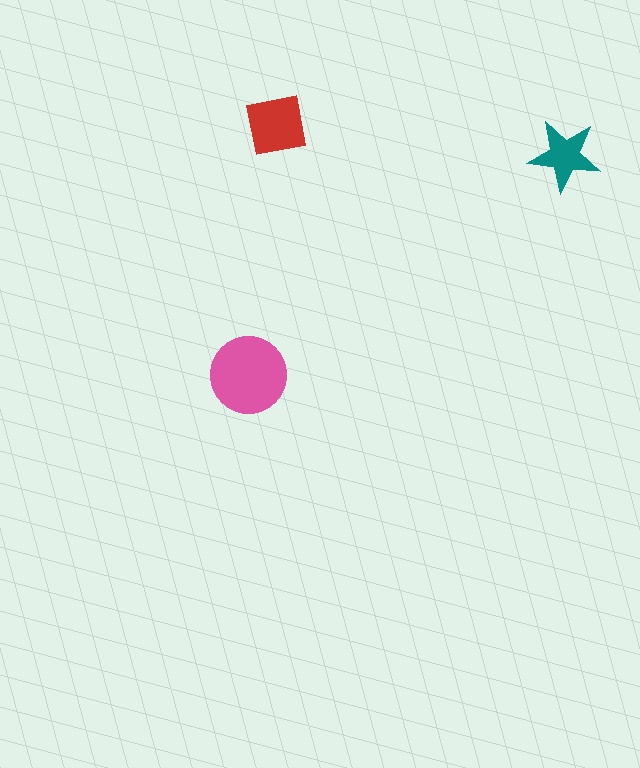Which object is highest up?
The red square is topmost.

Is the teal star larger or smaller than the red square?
Smaller.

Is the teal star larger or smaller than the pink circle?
Smaller.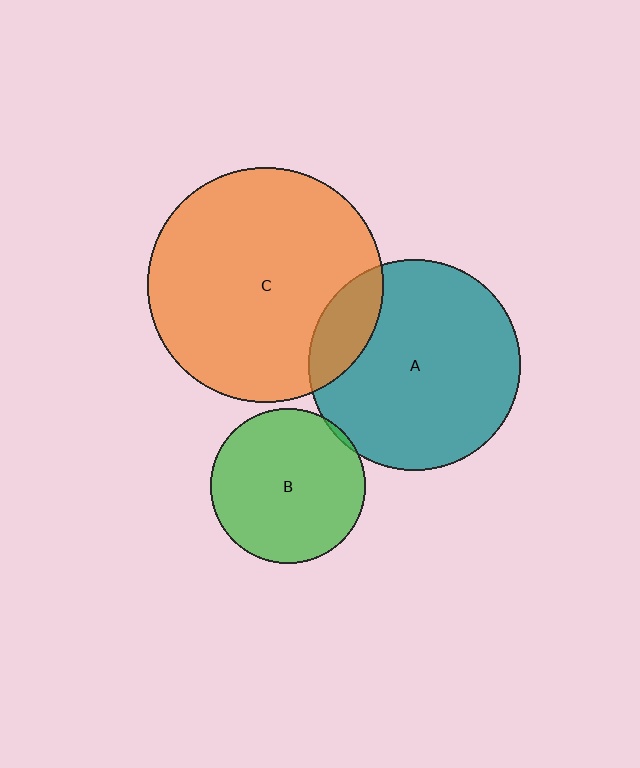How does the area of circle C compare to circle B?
Approximately 2.3 times.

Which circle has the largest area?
Circle C (orange).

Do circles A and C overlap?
Yes.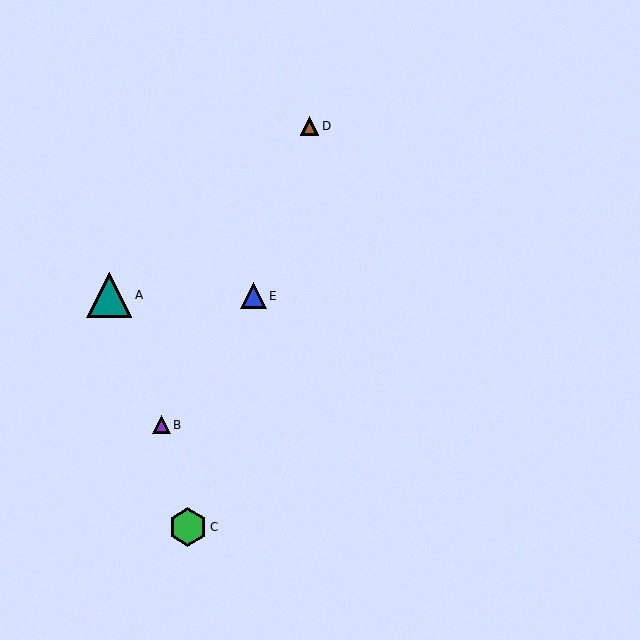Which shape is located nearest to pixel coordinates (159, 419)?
The purple triangle (labeled B) at (161, 425) is nearest to that location.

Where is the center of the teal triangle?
The center of the teal triangle is at (109, 295).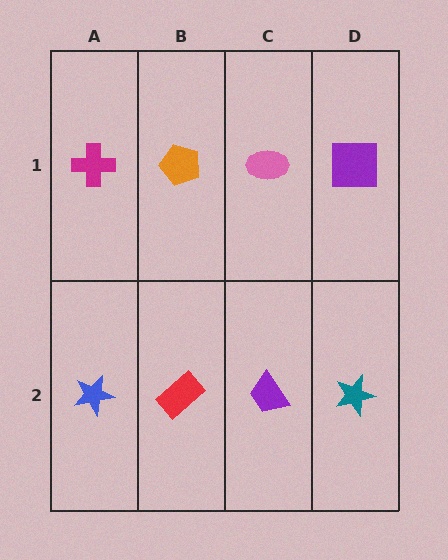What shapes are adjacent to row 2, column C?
A pink ellipse (row 1, column C), a red rectangle (row 2, column B), a teal star (row 2, column D).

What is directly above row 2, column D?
A purple square.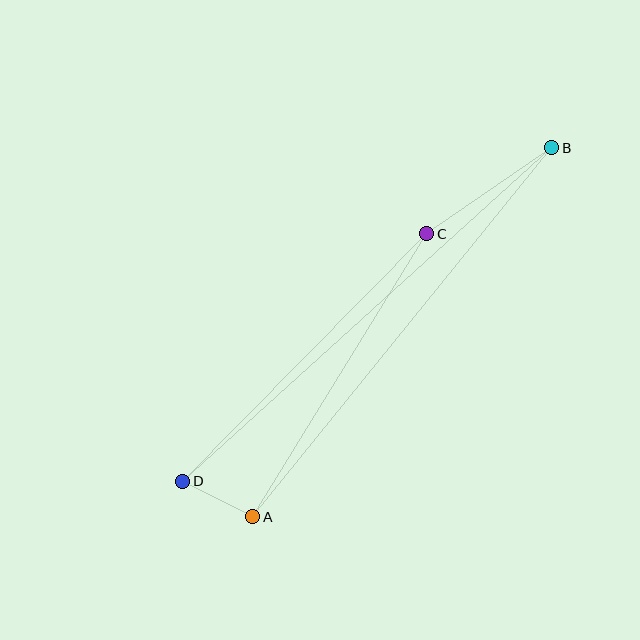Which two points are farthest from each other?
Points B and D are farthest from each other.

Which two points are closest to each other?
Points A and D are closest to each other.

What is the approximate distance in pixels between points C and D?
The distance between C and D is approximately 347 pixels.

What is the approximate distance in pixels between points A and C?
The distance between A and C is approximately 332 pixels.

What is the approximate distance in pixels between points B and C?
The distance between B and C is approximately 152 pixels.